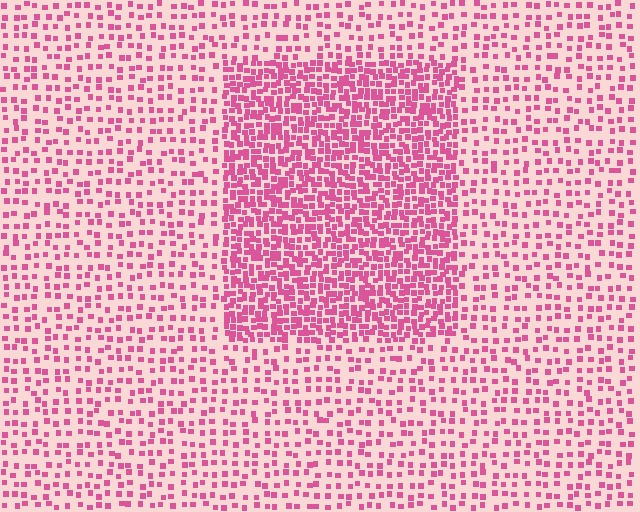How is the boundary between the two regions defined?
The boundary is defined by a change in element density (approximately 2.4x ratio). All elements are the same color, size, and shape.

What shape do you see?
I see a rectangle.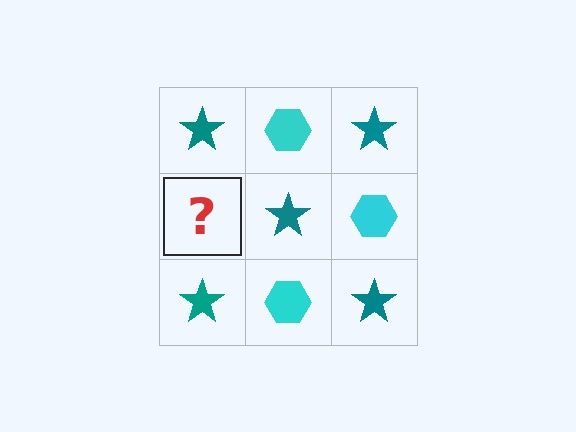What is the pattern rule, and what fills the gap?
The rule is that it alternates teal star and cyan hexagon in a checkerboard pattern. The gap should be filled with a cyan hexagon.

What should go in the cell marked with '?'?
The missing cell should contain a cyan hexagon.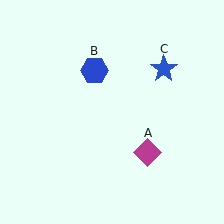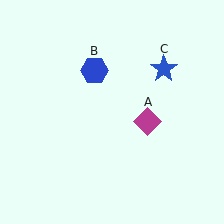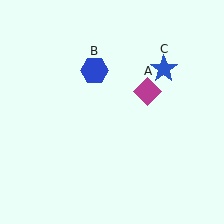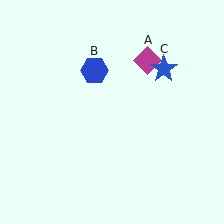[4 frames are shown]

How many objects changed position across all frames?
1 object changed position: magenta diamond (object A).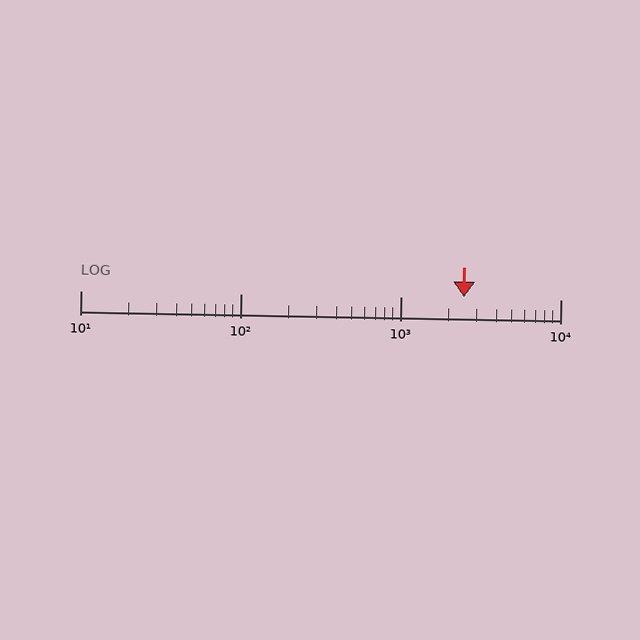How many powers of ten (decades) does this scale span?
The scale spans 3 decades, from 10 to 10000.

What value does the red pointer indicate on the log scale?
The pointer indicates approximately 2500.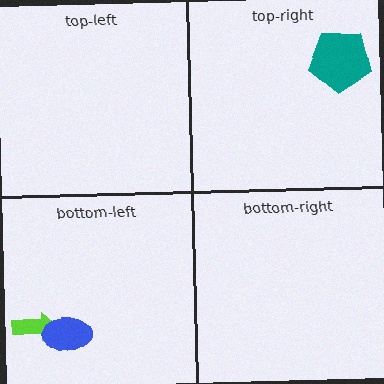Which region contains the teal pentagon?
The top-right region.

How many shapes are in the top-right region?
1.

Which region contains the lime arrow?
The bottom-left region.